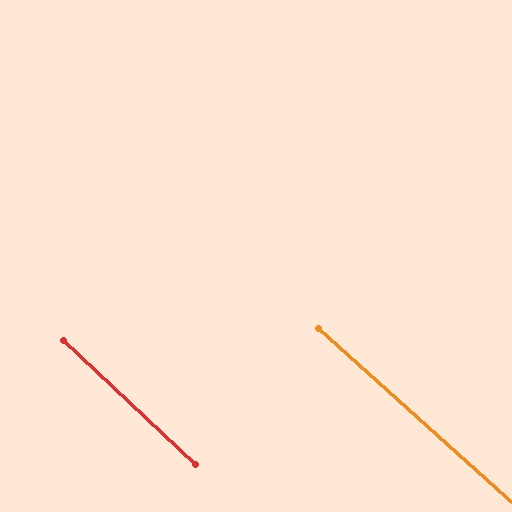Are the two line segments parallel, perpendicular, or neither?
Parallel — their directions differ by only 1.4°.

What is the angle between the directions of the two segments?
Approximately 1 degree.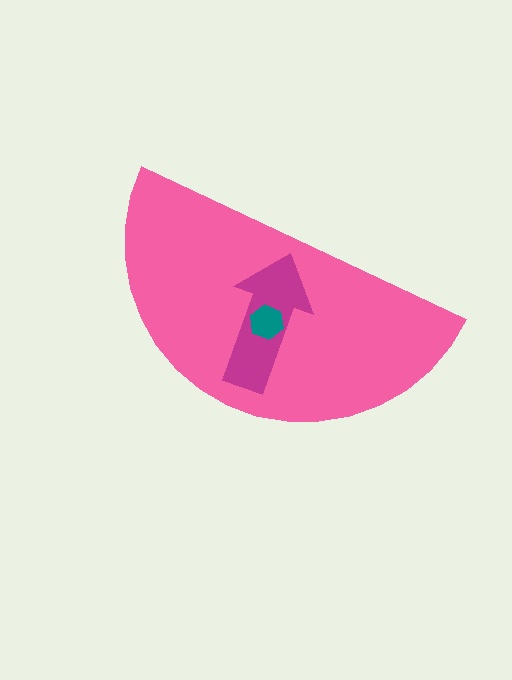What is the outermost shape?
The pink semicircle.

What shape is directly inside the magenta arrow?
The teal hexagon.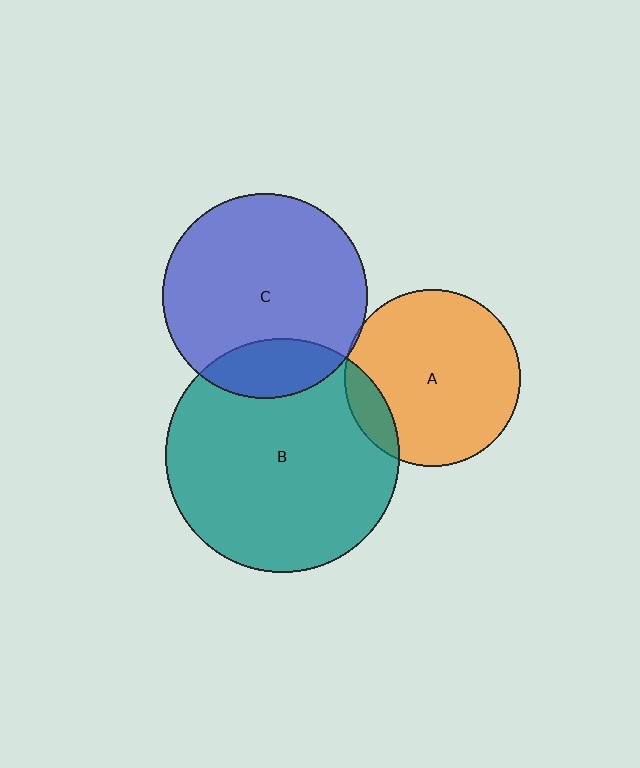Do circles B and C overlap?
Yes.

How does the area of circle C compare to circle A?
Approximately 1.3 times.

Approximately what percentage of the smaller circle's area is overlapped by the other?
Approximately 20%.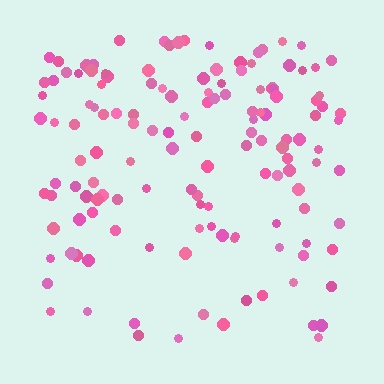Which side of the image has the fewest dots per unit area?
The bottom.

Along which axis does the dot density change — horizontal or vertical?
Vertical.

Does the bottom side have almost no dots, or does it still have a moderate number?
Still a moderate number, just noticeably fewer than the top.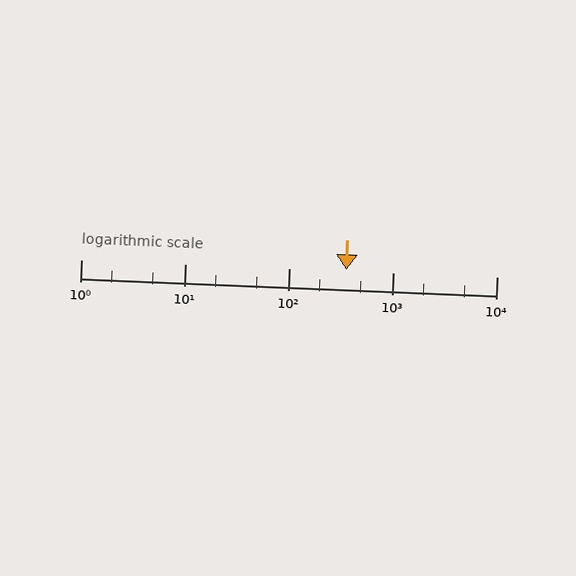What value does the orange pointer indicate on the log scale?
The pointer indicates approximately 360.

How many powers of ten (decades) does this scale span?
The scale spans 4 decades, from 1 to 10000.